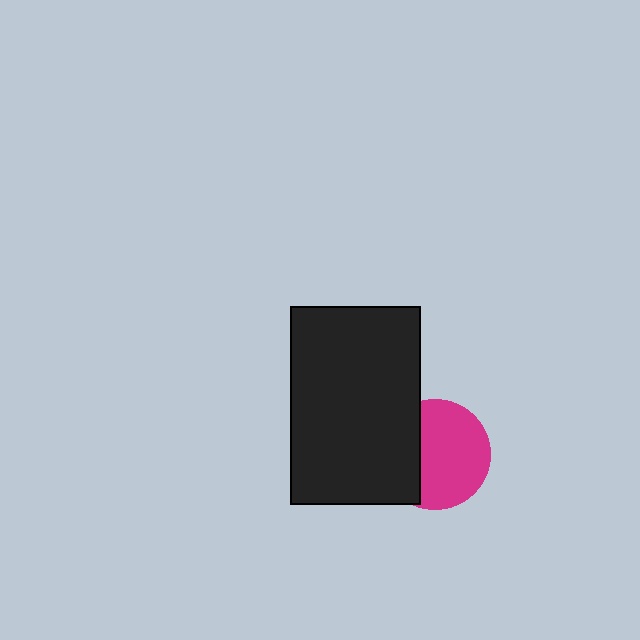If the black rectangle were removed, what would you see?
You would see the complete magenta circle.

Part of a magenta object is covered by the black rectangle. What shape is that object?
It is a circle.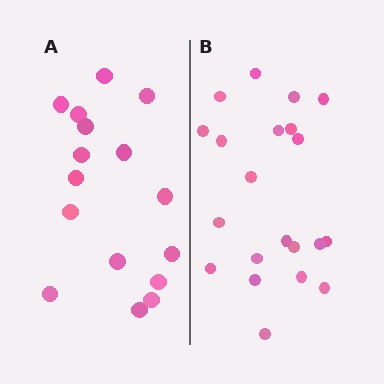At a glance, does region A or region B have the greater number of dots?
Region B (the right region) has more dots.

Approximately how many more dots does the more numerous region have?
Region B has about 5 more dots than region A.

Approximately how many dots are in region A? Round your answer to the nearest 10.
About 20 dots. (The exact count is 16, which rounds to 20.)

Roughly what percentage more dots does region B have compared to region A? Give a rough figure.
About 30% more.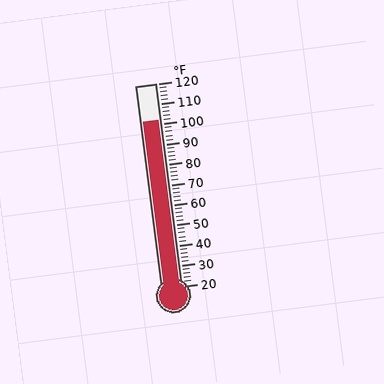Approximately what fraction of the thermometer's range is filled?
The thermometer is filled to approximately 80% of its range.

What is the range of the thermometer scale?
The thermometer scale ranges from 20°F to 120°F.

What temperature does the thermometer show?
The thermometer shows approximately 102°F.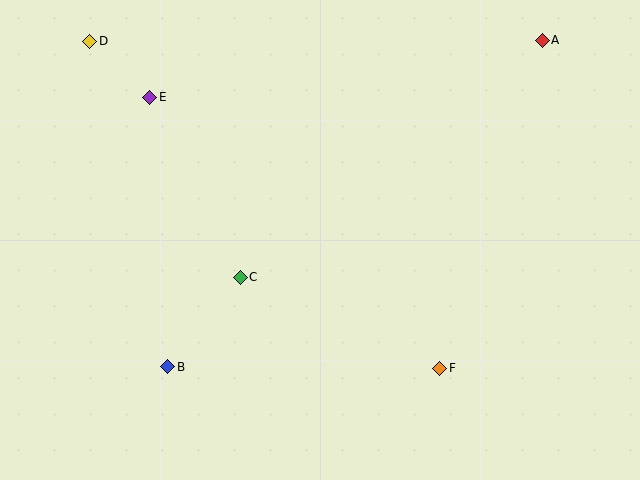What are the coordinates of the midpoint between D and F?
The midpoint between D and F is at (265, 205).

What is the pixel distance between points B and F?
The distance between B and F is 272 pixels.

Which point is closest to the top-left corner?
Point D is closest to the top-left corner.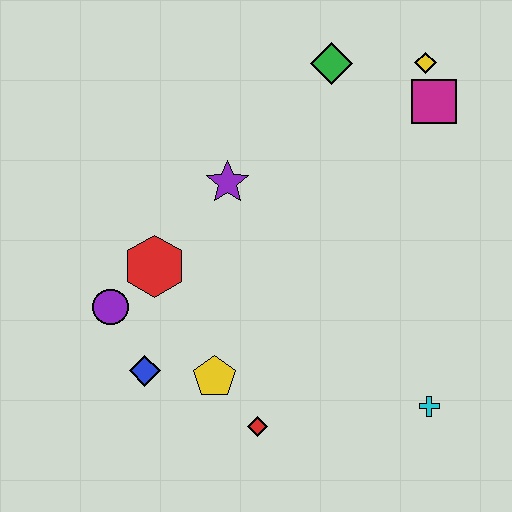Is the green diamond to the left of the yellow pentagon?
No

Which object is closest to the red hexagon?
The purple circle is closest to the red hexagon.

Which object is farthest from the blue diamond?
The yellow diamond is farthest from the blue diamond.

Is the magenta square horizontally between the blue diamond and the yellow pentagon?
No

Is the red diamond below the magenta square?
Yes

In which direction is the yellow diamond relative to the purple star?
The yellow diamond is to the right of the purple star.